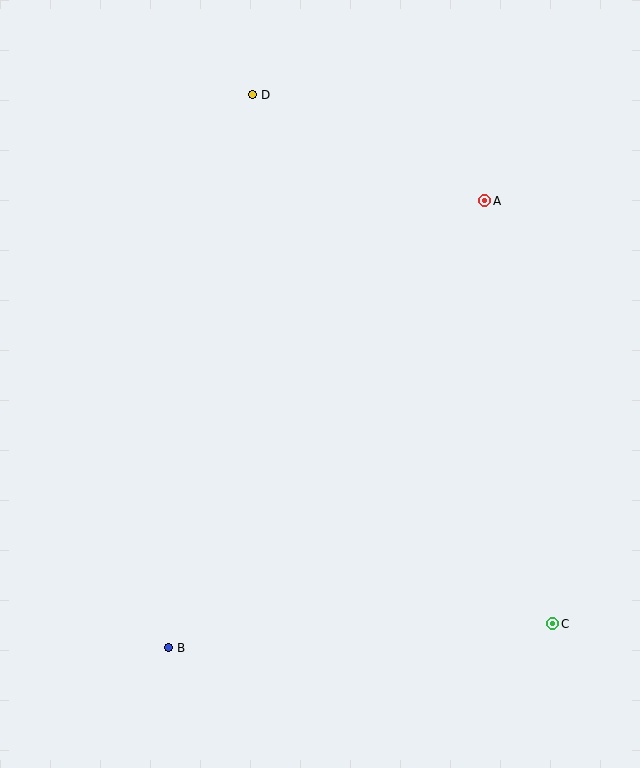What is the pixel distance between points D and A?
The distance between D and A is 255 pixels.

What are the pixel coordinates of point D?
Point D is at (253, 95).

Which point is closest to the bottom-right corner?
Point C is closest to the bottom-right corner.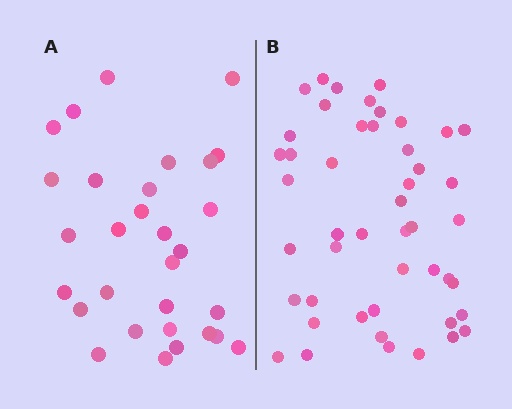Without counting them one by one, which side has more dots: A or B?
Region B (the right region) has more dots.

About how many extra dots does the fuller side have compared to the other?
Region B has approximately 15 more dots than region A.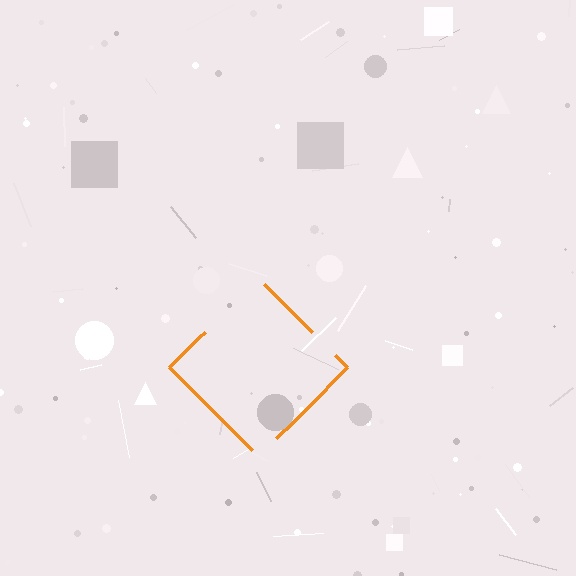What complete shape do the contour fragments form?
The contour fragments form a diamond.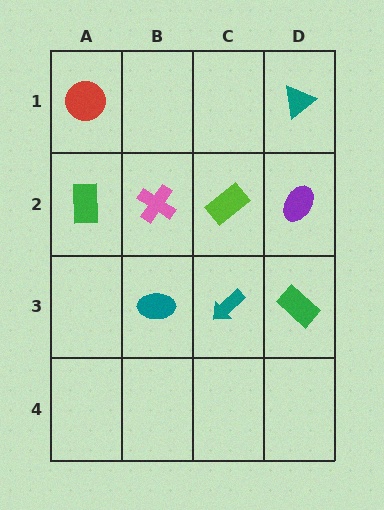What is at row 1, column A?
A red circle.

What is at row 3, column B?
A teal ellipse.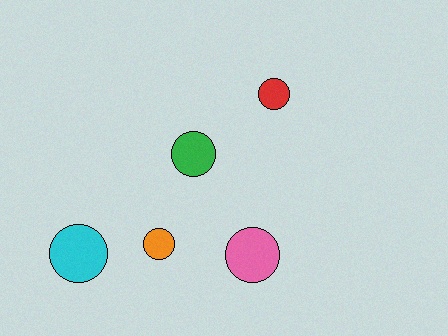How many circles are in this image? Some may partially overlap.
There are 5 circles.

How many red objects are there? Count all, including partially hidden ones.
There is 1 red object.